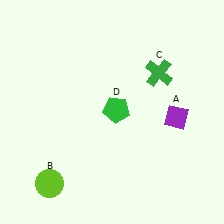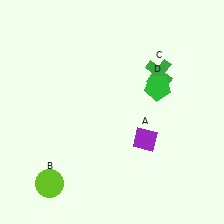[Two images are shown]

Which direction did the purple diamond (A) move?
The purple diamond (A) moved left.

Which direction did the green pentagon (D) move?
The green pentagon (D) moved right.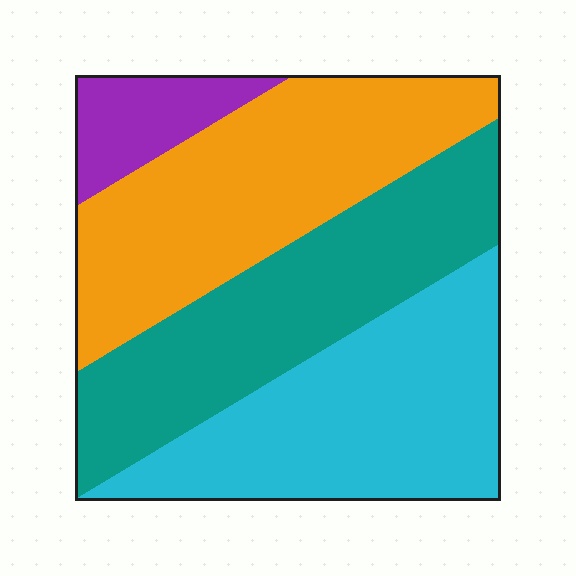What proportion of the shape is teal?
Teal takes up between a sixth and a third of the shape.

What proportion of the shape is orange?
Orange takes up between a sixth and a third of the shape.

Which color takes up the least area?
Purple, at roughly 10%.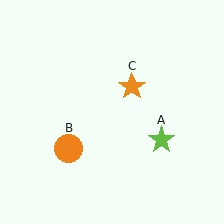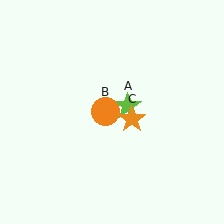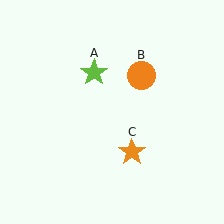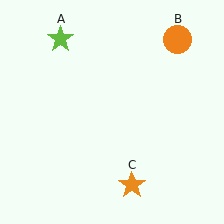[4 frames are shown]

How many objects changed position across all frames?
3 objects changed position: lime star (object A), orange circle (object B), orange star (object C).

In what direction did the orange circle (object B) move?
The orange circle (object B) moved up and to the right.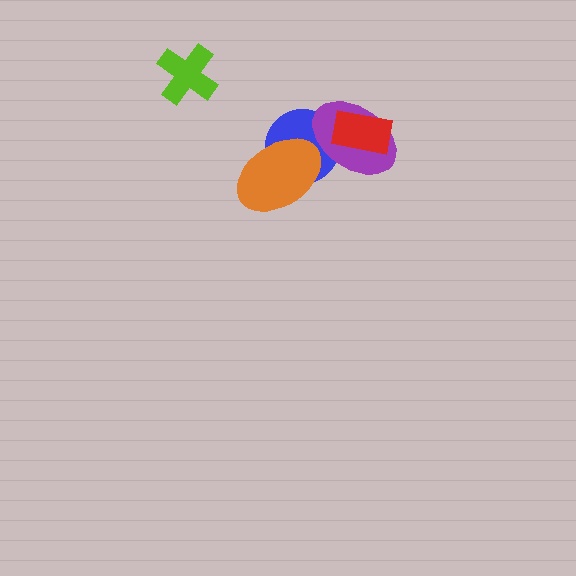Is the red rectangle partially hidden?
No, no other shape covers it.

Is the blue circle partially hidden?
Yes, it is partially covered by another shape.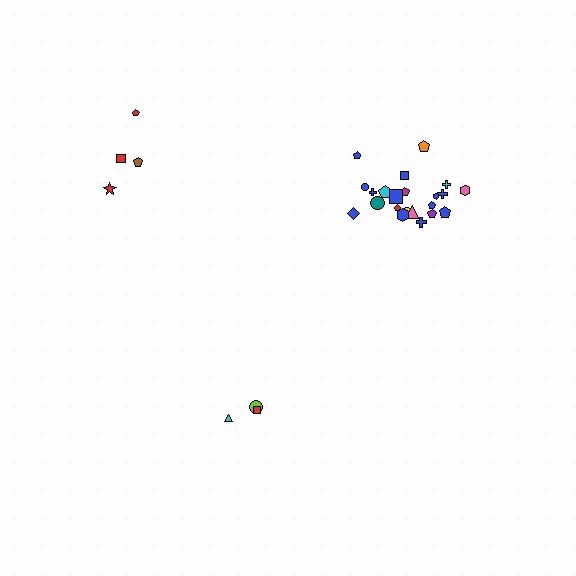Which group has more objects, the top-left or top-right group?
The top-right group.